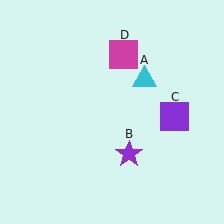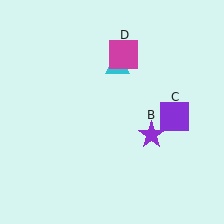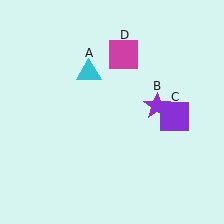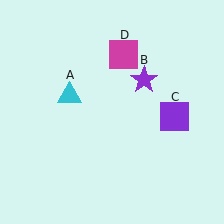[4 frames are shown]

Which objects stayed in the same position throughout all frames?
Purple square (object C) and magenta square (object D) remained stationary.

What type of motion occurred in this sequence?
The cyan triangle (object A), purple star (object B) rotated counterclockwise around the center of the scene.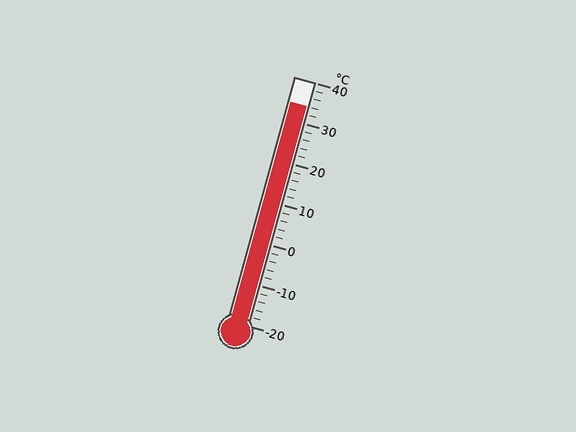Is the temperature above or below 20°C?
The temperature is above 20°C.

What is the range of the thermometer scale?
The thermometer scale ranges from -20°C to 40°C.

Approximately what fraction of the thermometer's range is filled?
The thermometer is filled to approximately 90% of its range.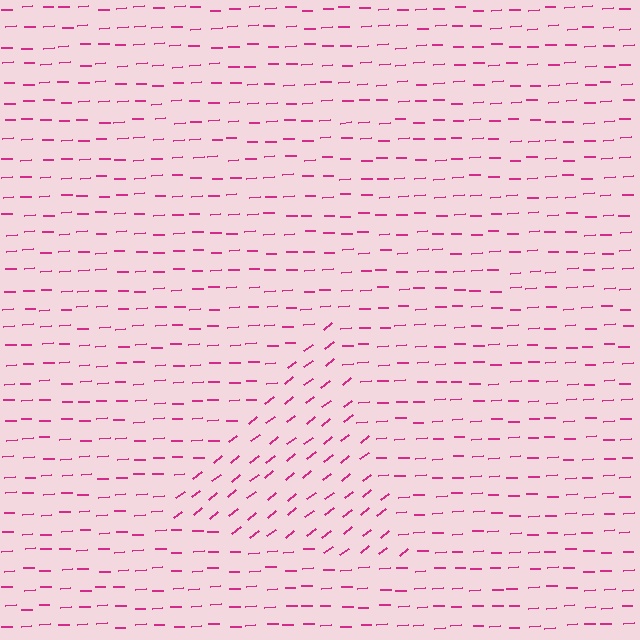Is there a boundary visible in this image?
Yes, there is a texture boundary formed by a change in line orientation.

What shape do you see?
I see a triangle.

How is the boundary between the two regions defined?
The boundary is defined purely by a change in line orientation (approximately 36 degrees difference). All lines are the same color and thickness.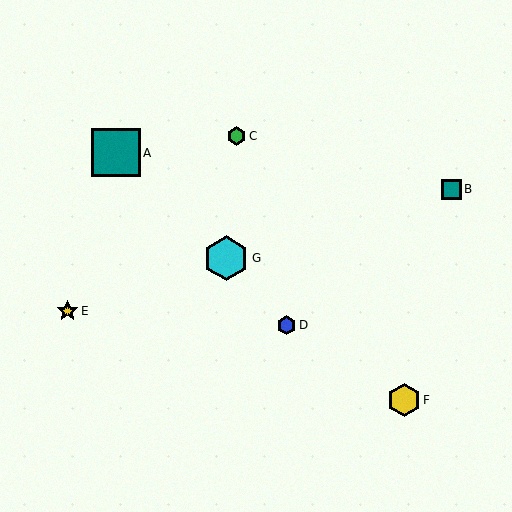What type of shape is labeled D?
Shape D is a blue hexagon.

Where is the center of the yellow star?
The center of the yellow star is at (68, 311).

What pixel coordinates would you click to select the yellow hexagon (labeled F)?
Click at (404, 400) to select the yellow hexagon F.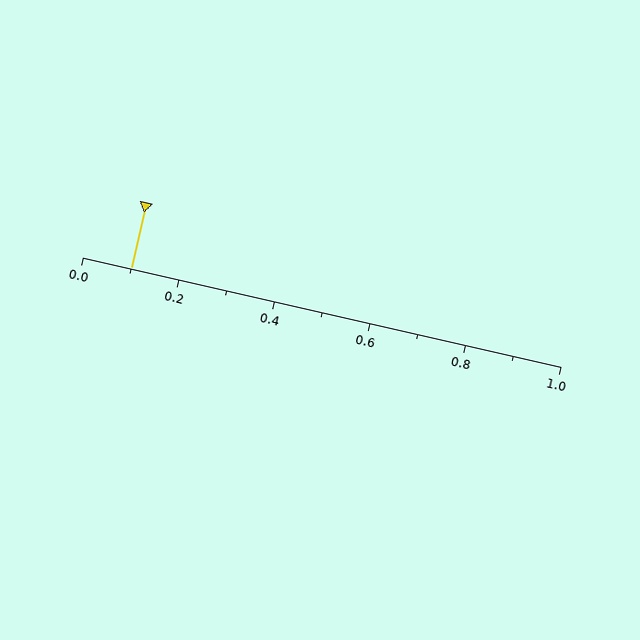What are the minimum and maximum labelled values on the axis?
The axis runs from 0.0 to 1.0.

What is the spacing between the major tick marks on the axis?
The major ticks are spaced 0.2 apart.